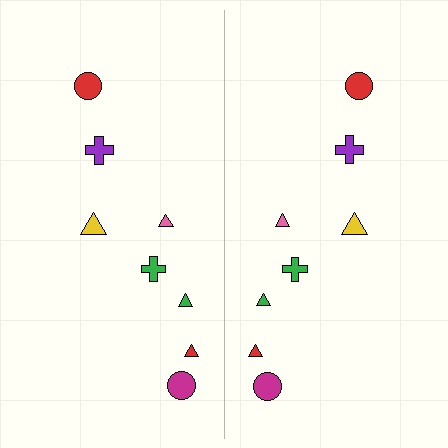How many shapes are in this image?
There are 16 shapes in this image.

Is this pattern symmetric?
Yes, this pattern has bilateral (reflection) symmetry.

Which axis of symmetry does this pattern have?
The pattern has a vertical axis of symmetry running through the center of the image.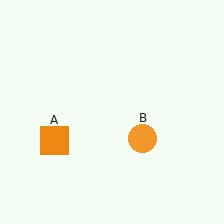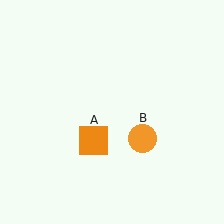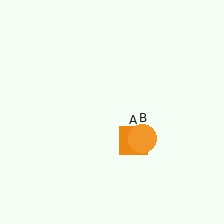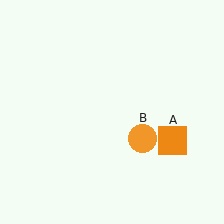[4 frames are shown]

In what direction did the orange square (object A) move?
The orange square (object A) moved right.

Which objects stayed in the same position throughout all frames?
Orange circle (object B) remained stationary.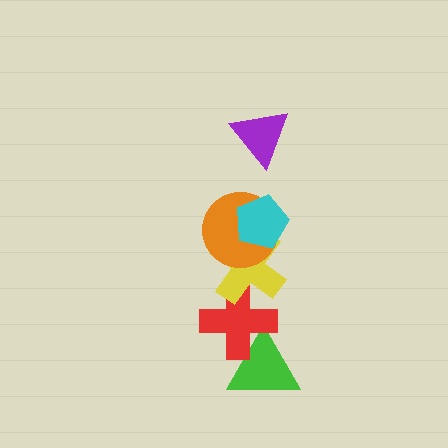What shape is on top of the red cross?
The yellow cross is on top of the red cross.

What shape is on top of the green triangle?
The red cross is on top of the green triangle.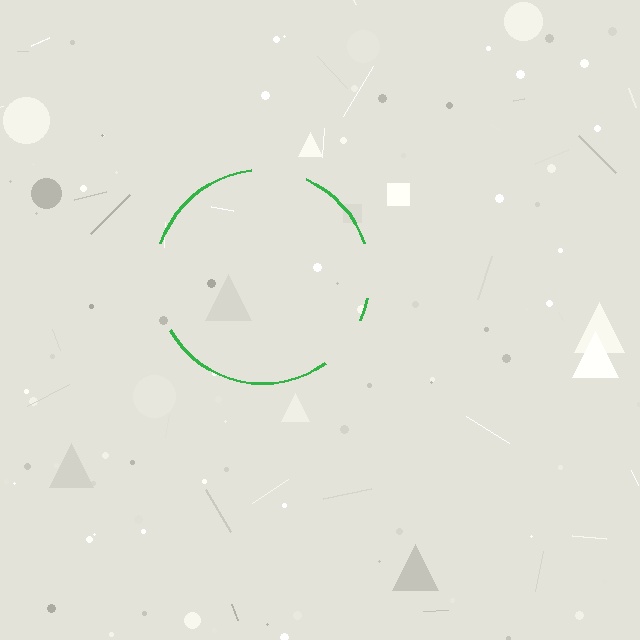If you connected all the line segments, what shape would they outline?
They would outline a circle.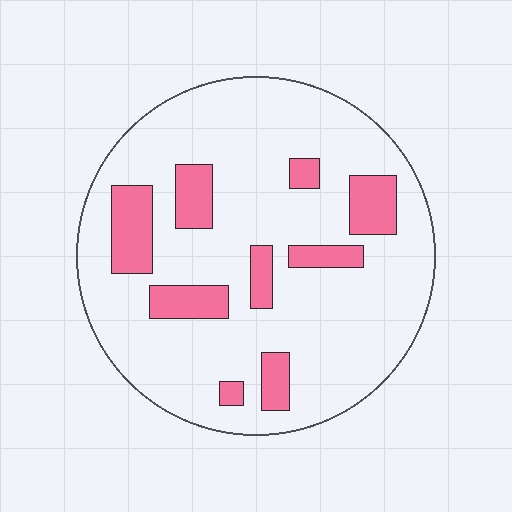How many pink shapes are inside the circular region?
9.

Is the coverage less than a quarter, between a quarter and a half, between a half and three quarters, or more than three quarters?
Less than a quarter.